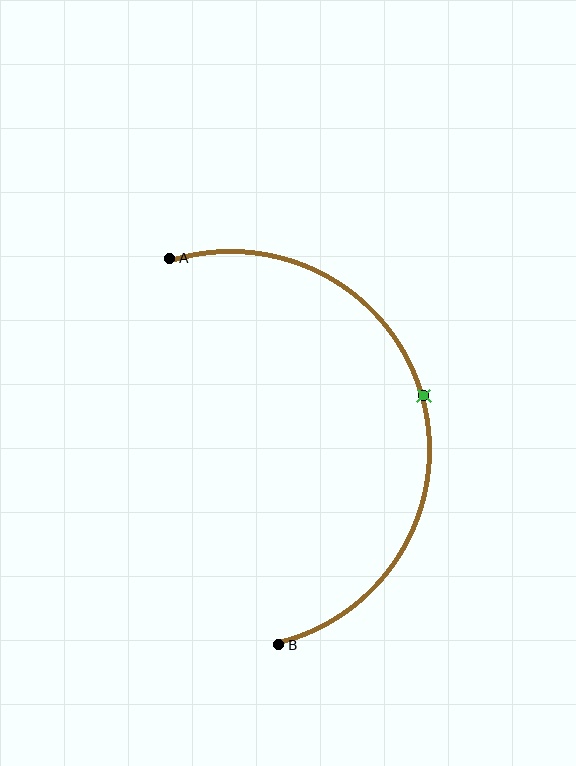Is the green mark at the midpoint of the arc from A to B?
Yes. The green mark lies on the arc at equal arc-length from both A and B — it is the arc midpoint.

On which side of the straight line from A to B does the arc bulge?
The arc bulges to the right of the straight line connecting A and B.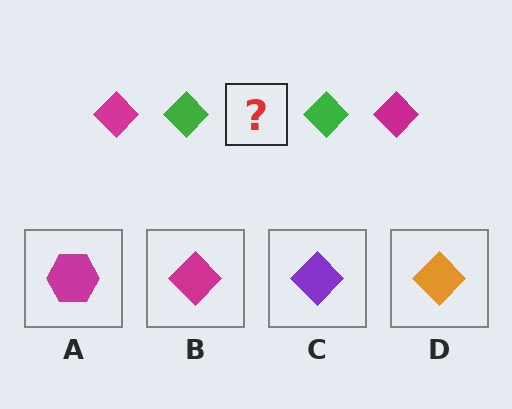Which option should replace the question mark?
Option B.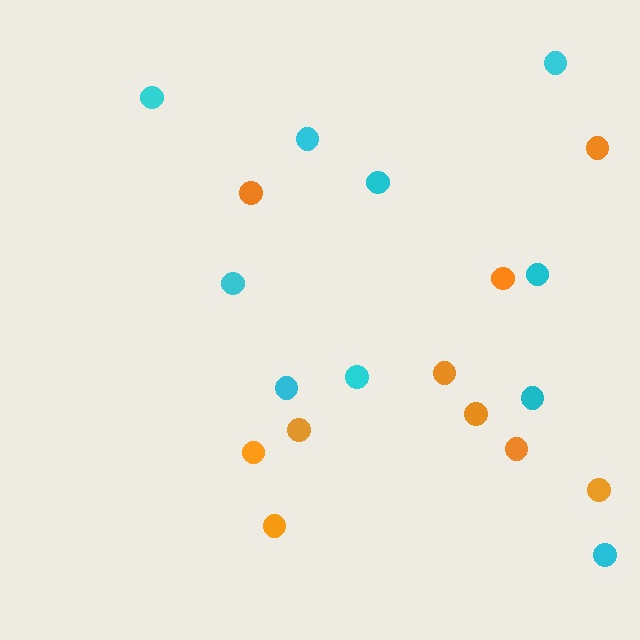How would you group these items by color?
There are 2 groups: one group of orange circles (10) and one group of cyan circles (10).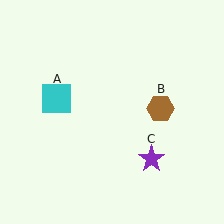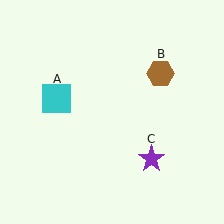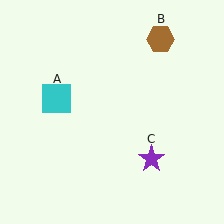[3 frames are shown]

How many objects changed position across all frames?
1 object changed position: brown hexagon (object B).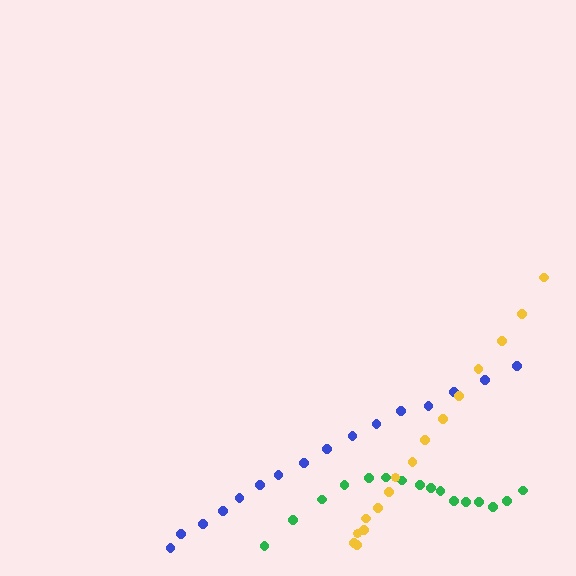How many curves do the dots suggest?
There are 3 distinct paths.